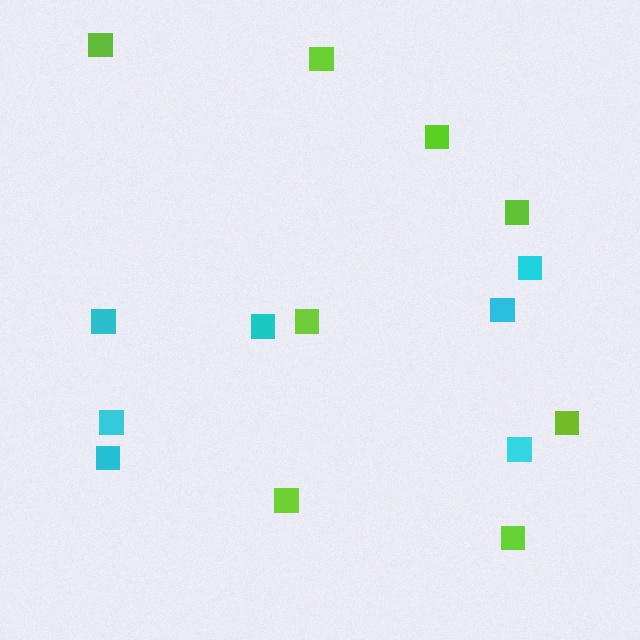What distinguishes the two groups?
There are 2 groups: one group of lime squares (8) and one group of cyan squares (7).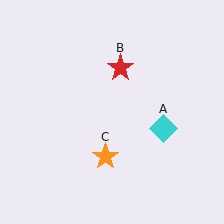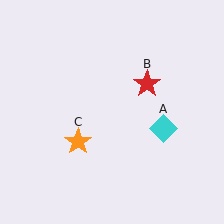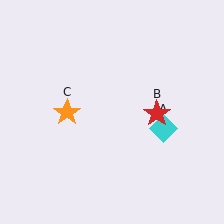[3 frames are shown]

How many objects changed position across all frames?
2 objects changed position: red star (object B), orange star (object C).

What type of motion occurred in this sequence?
The red star (object B), orange star (object C) rotated clockwise around the center of the scene.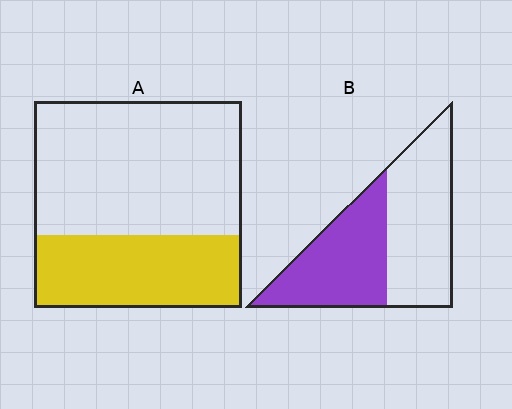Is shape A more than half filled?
No.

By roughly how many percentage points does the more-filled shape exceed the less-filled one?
By roughly 10 percentage points (B over A).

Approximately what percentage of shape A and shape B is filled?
A is approximately 35% and B is approximately 45%.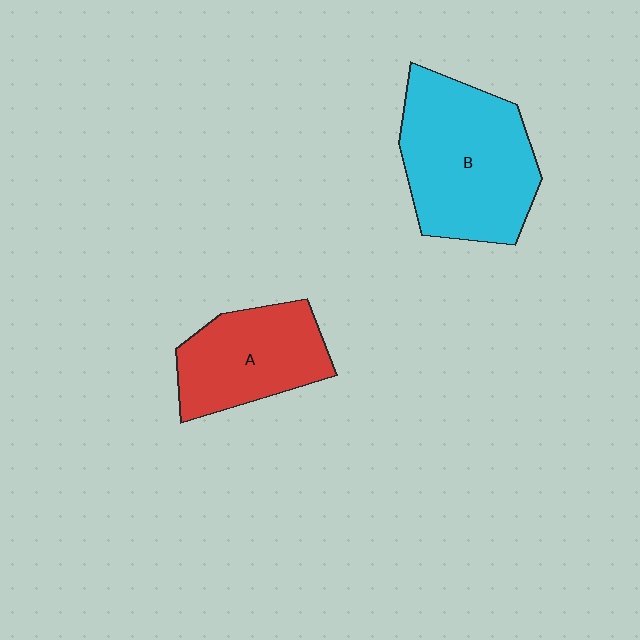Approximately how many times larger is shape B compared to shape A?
Approximately 1.5 times.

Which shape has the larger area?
Shape B (cyan).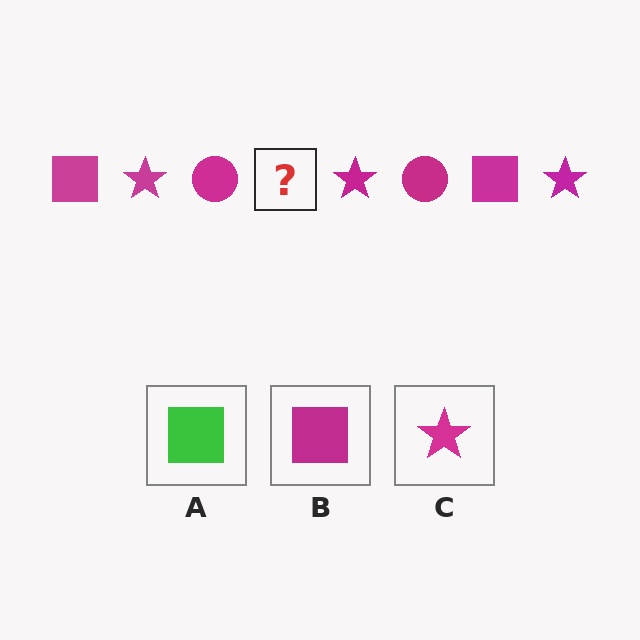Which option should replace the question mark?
Option B.